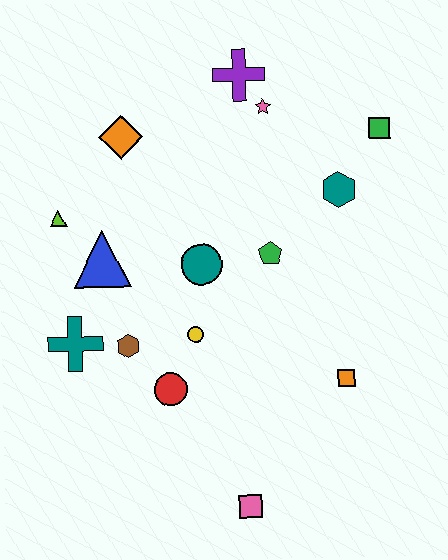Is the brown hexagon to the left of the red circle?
Yes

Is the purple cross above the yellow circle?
Yes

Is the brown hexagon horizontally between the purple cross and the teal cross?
Yes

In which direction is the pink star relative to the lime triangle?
The pink star is to the right of the lime triangle.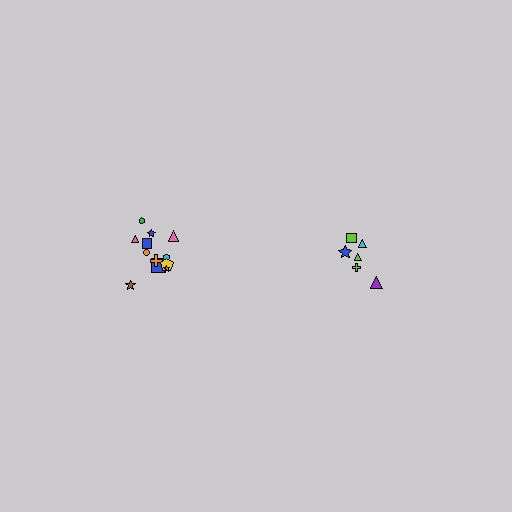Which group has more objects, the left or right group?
The left group.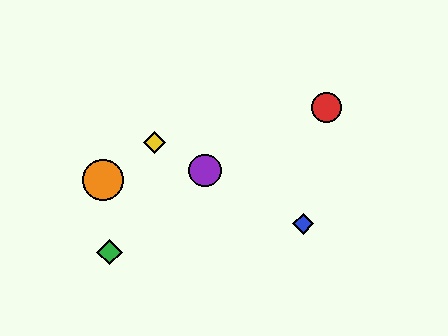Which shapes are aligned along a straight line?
The blue diamond, the yellow diamond, the purple circle are aligned along a straight line.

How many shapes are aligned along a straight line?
3 shapes (the blue diamond, the yellow diamond, the purple circle) are aligned along a straight line.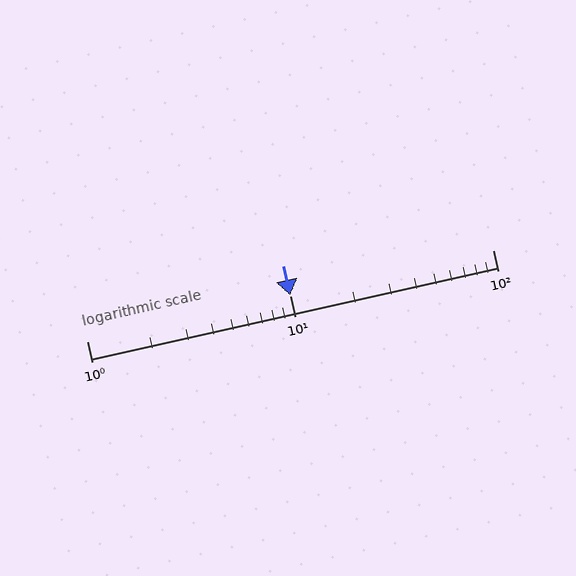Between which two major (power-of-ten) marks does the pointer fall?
The pointer is between 10 and 100.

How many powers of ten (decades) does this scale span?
The scale spans 2 decades, from 1 to 100.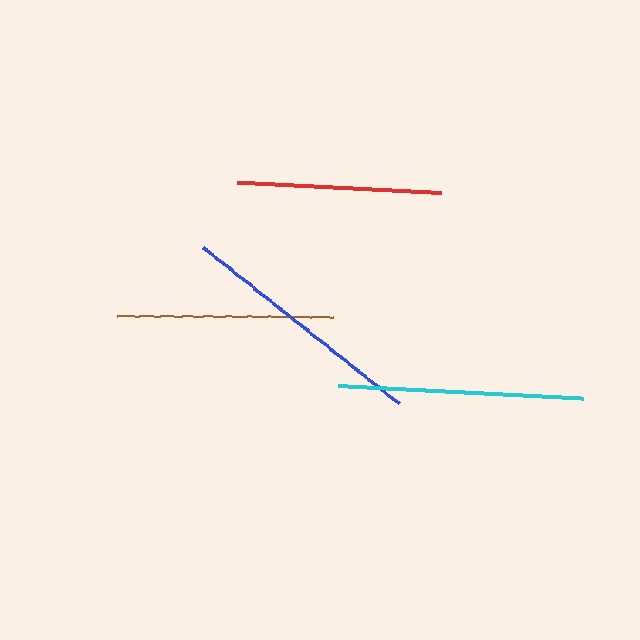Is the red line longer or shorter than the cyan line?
The cyan line is longer than the red line.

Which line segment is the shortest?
The red line is the shortest at approximately 203 pixels.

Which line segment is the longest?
The blue line is the longest at approximately 251 pixels.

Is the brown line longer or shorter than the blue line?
The blue line is longer than the brown line.